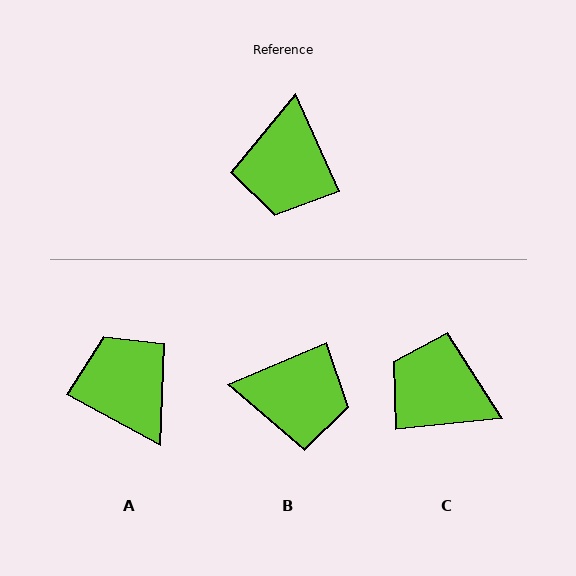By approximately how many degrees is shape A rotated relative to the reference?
Approximately 143 degrees clockwise.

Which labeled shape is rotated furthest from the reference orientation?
A, about 143 degrees away.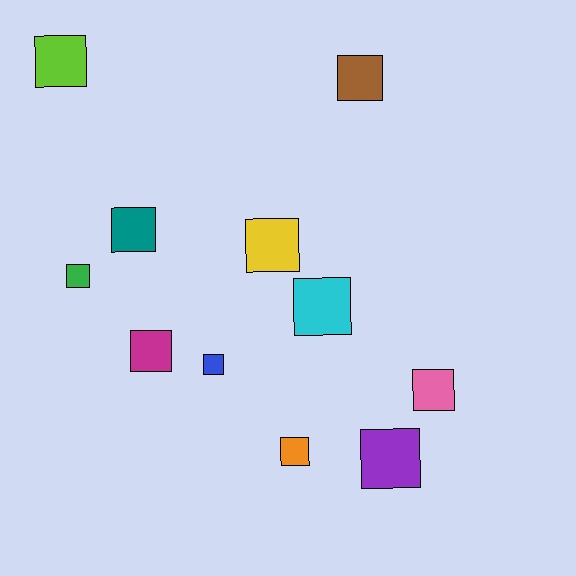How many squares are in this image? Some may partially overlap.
There are 11 squares.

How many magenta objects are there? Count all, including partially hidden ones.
There is 1 magenta object.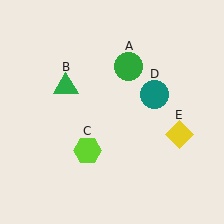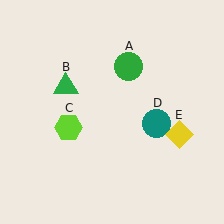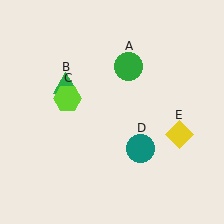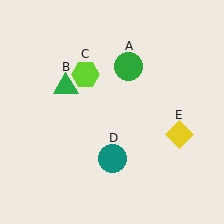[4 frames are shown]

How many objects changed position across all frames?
2 objects changed position: lime hexagon (object C), teal circle (object D).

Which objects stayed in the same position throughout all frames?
Green circle (object A) and green triangle (object B) and yellow diamond (object E) remained stationary.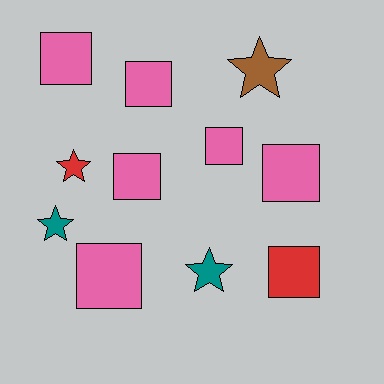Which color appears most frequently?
Pink, with 6 objects.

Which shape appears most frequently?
Square, with 7 objects.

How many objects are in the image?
There are 11 objects.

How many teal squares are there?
There are no teal squares.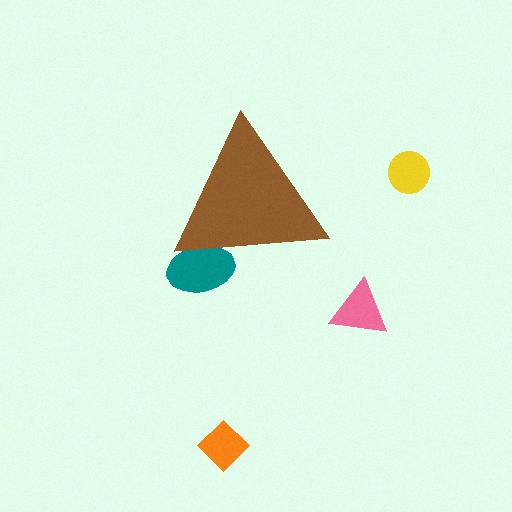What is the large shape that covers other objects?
A brown triangle.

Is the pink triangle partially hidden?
No, the pink triangle is fully visible.